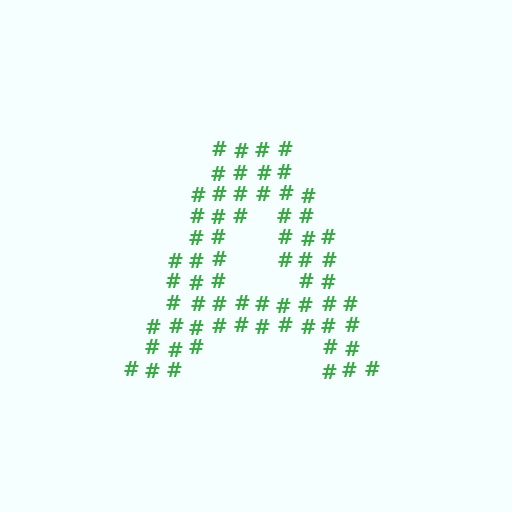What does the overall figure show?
The overall figure shows the letter A.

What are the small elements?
The small elements are hash symbols.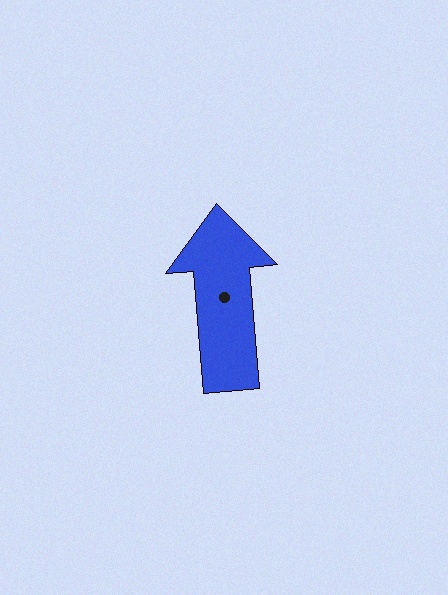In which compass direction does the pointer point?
North.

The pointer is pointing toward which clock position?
Roughly 12 o'clock.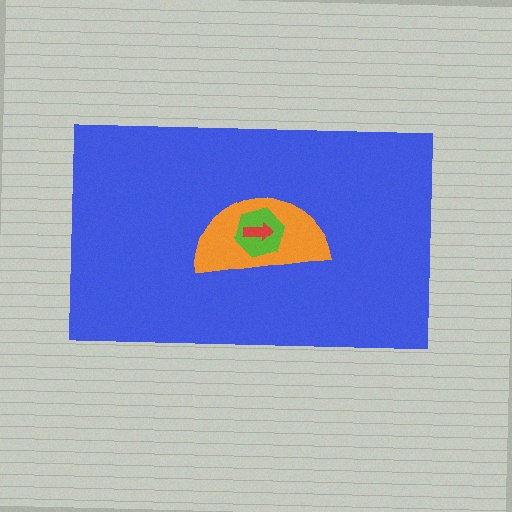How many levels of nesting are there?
4.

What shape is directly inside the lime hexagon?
The red arrow.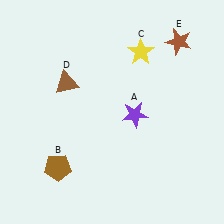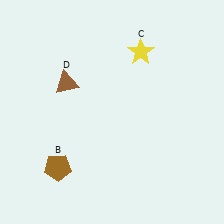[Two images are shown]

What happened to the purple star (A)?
The purple star (A) was removed in Image 2. It was in the bottom-right area of Image 1.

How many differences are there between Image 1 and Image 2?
There are 2 differences between the two images.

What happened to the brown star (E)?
The brown star (E) was removed in Image 2. It was in the top-right area of Image 1.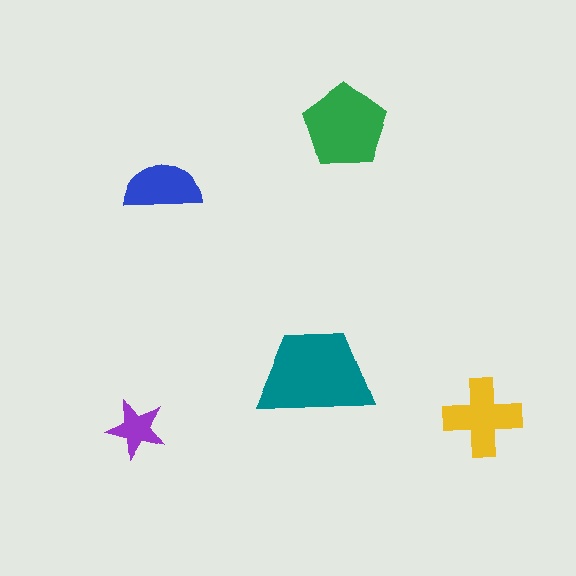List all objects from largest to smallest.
The teal trapezoid, the green pentagon, the yellow cross, the blue semicircle, the purple star.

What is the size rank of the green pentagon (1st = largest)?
2nd.